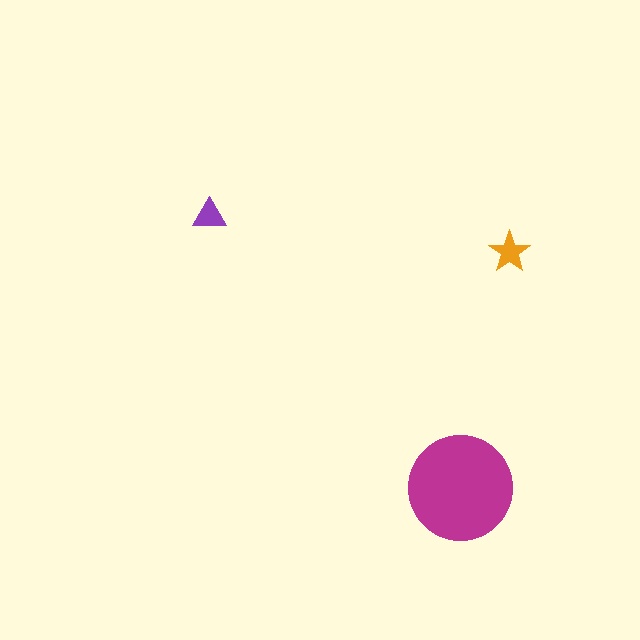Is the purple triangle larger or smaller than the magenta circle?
Smaller.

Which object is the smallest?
The purple triangle.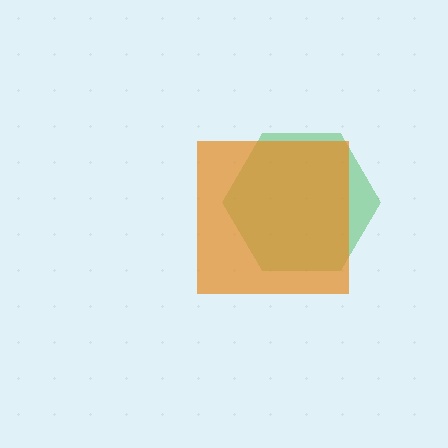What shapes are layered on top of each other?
The layered shapes are: a green hexagon, an orange square.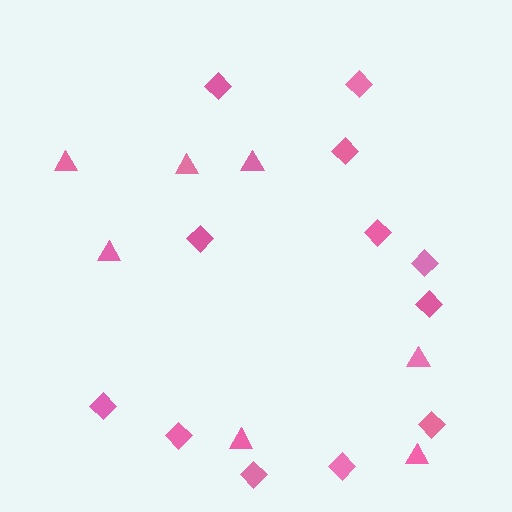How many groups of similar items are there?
There are 2 groups: one group of triangles (7) and one group of diamonds (12).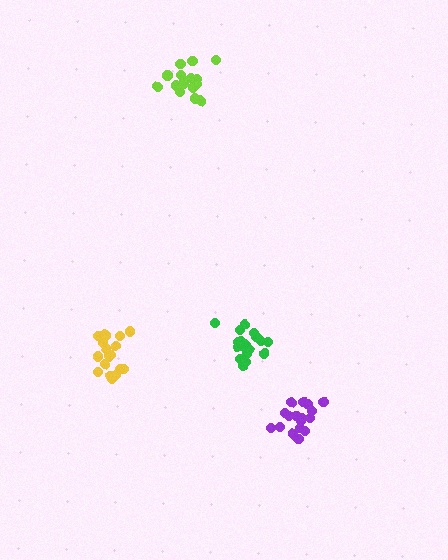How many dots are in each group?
Group 1: 18 dots, Group 2: 17 dots, Group 3: 17 dots, Group 4: 16 dots (68 total).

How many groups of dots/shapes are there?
There are 4 groups.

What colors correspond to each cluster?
The clusters are colored: green, yellow, purple, lime.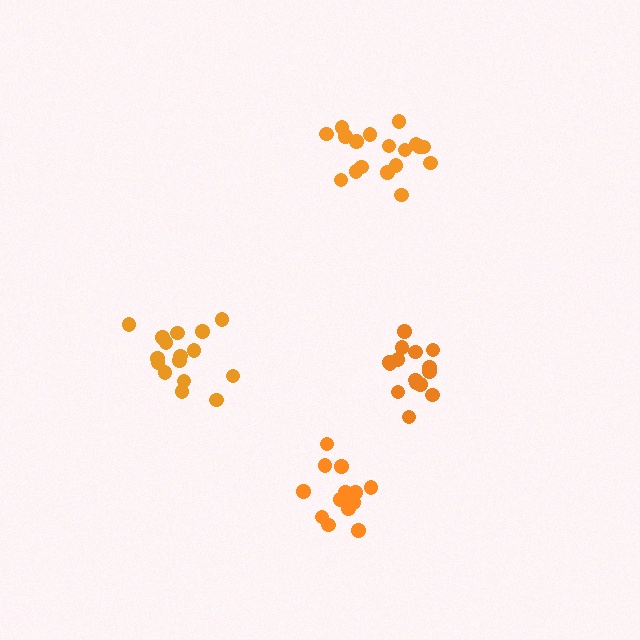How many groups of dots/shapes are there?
There are 4 groups.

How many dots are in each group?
Group 1: 13 dots, Group 2: 18 dots, Group 3: 15 dots, Group 4: 16 dots (62 total).